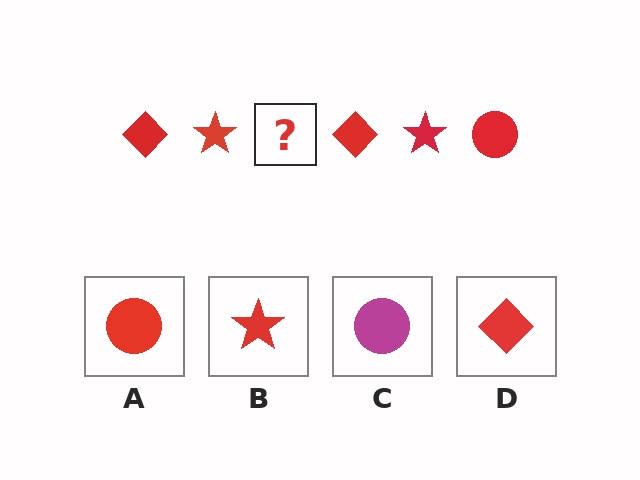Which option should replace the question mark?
Option A.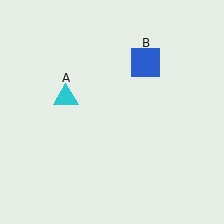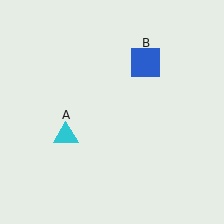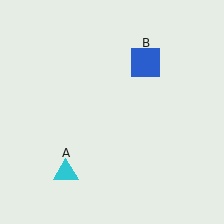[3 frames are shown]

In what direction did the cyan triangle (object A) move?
The cyan triangle (object A) moved down.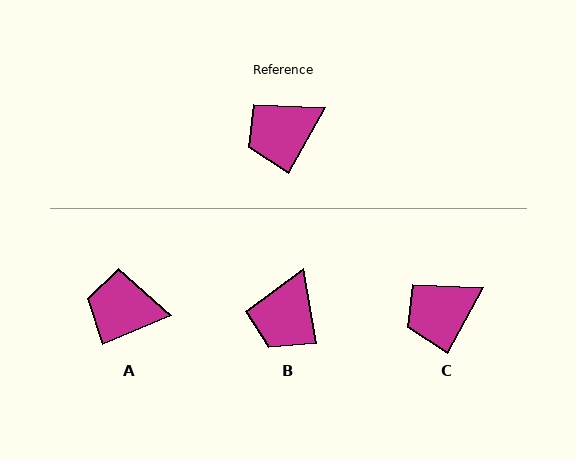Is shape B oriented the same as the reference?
No, it is off by about 39 degrees.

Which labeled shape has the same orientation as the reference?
C.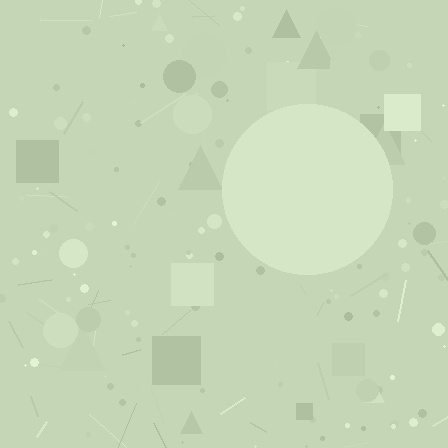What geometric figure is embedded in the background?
A circle is embedded in the background.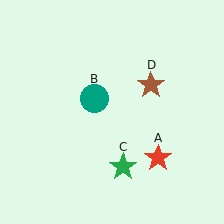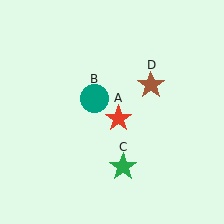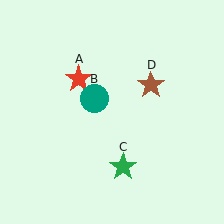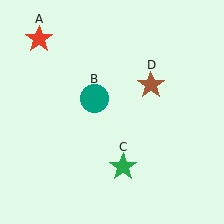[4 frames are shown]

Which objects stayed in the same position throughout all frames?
Teal circle (object B) and green star (object C) and brown star (object D) remained stationary.